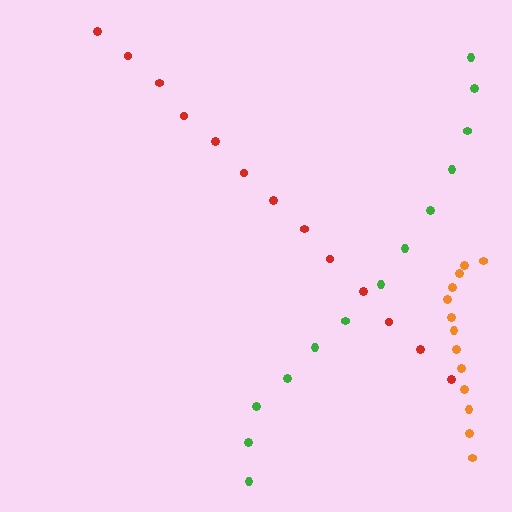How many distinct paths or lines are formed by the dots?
There are 3 distinct paths.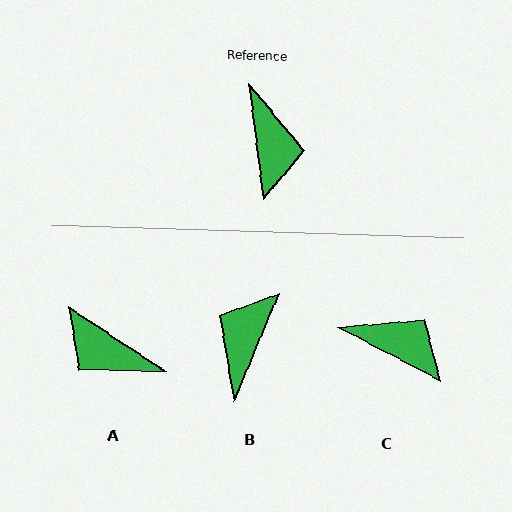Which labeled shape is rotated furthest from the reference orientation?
B, about 150 degrees away.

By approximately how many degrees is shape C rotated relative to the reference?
Approximately 55 degrees counter-clockwise.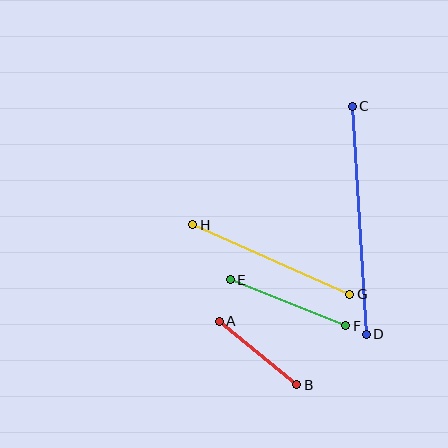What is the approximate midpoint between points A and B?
The midpoint is at approximately (258, 353) pixels.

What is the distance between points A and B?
The distance is approximately 100 pixels.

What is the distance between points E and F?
The distance is approximately 125 pixels.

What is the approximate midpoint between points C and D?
The midpoint is at approximately (359, 220) pixels.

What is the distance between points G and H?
The distance is approximately 172 pixels.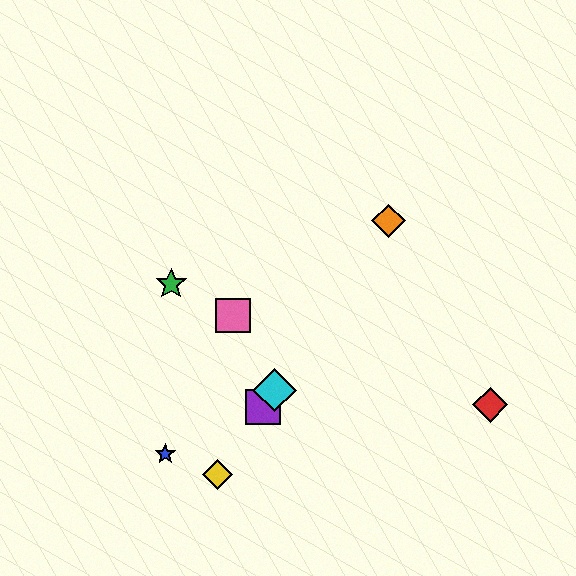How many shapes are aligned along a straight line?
4 shapes (the yellow diamond, the purple square, the orange diamond, the cyan diamond) are aligned along a straight line.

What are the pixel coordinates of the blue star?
The blue star is at (165, 454).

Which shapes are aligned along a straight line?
The yellow diamond, the purple square, the orange diamond, the cyan diamond are aligned along a straight line.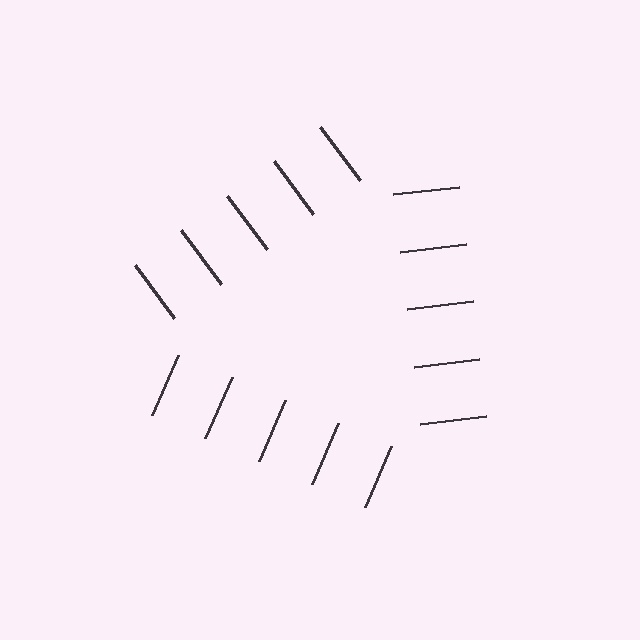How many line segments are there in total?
15 — 5 along each of the 3 edges.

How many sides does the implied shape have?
3 sides — the line-ends trace a triangle.